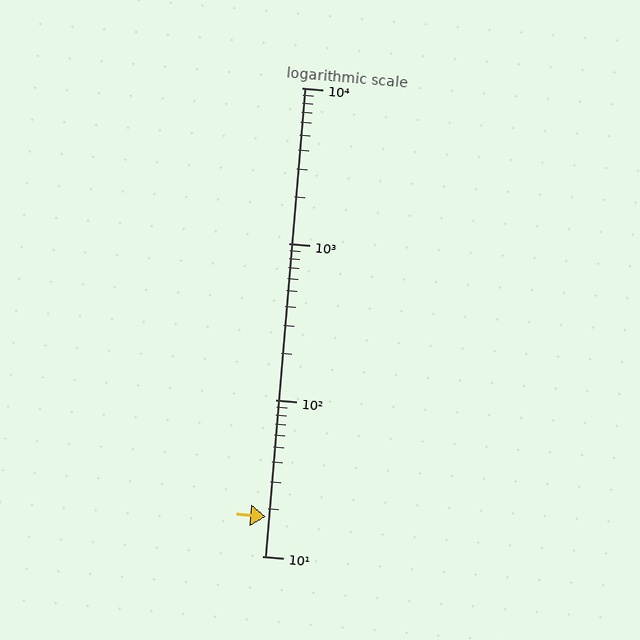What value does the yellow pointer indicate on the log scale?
The pointer indicates approximately 18.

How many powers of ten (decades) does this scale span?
The scale spans 3 decades, from 10 to 10000.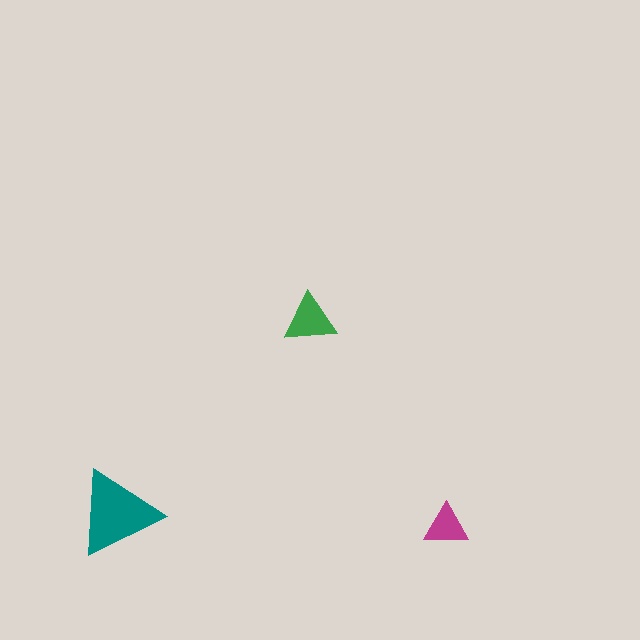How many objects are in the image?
There are 3 objects in the image.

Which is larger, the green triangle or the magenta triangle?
The green one.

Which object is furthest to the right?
The magenta triangle is rightmost.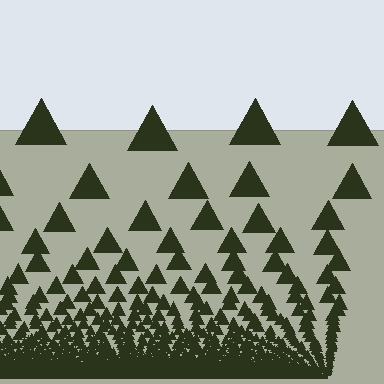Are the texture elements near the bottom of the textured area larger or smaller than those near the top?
Smaller. The gradient is inverted — elements near the bottom are smaller and denser.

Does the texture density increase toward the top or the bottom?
Density increases toward the bottom.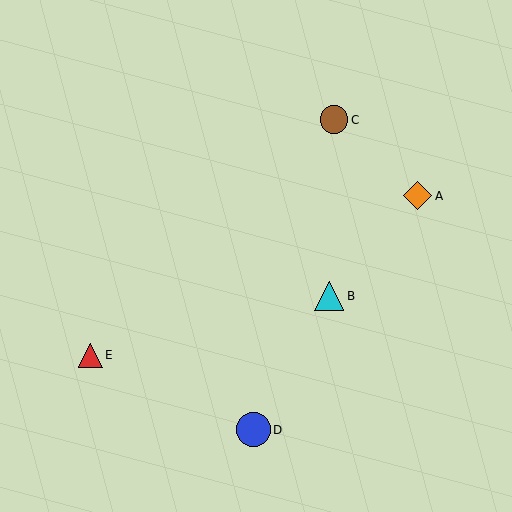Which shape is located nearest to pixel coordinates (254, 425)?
The blue circle (labeled D) at (253, 430) is nearest to that location.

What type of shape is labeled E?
Shape E is a red triangle.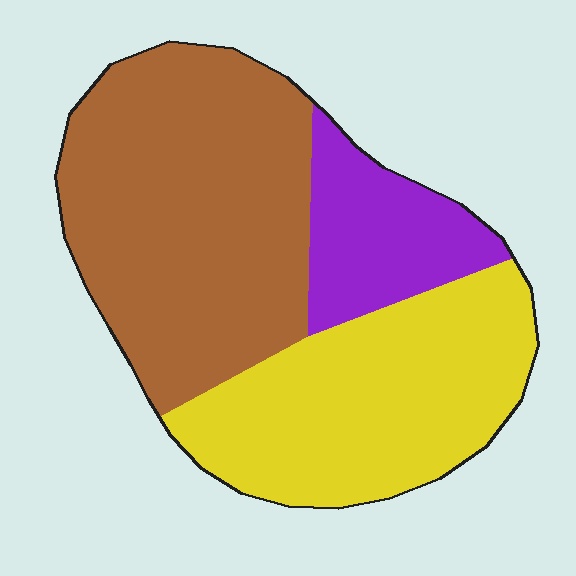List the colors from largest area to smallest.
From largest to smallest: brown, yellow, purple.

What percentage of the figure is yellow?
Yellow covers around 35% of the figure.